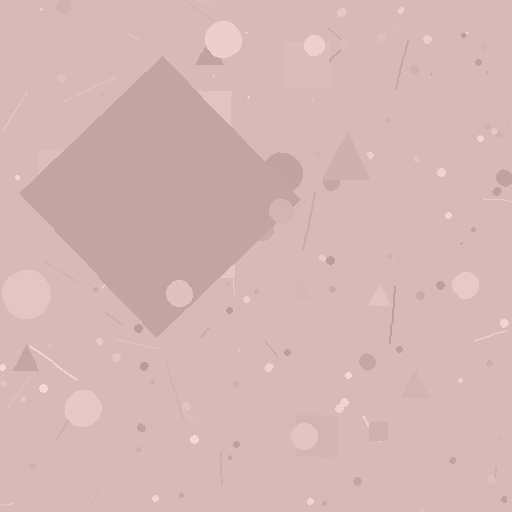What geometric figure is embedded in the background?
A diamond is embedded in the background.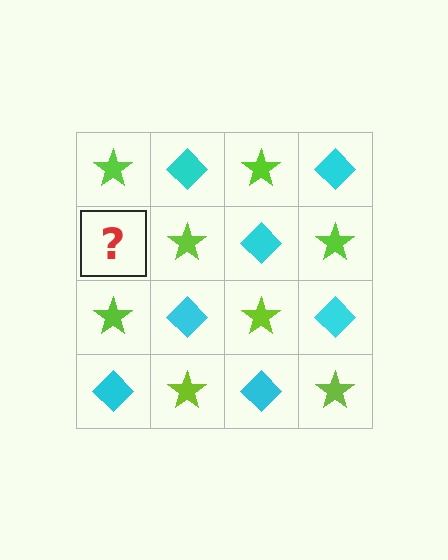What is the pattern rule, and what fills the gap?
The rule is that it alternates lime star and cyan diamond in a checkerboard pattern. The gap should be filled with a cyan diamond.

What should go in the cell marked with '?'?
The missing cell should contain a cyan diamond.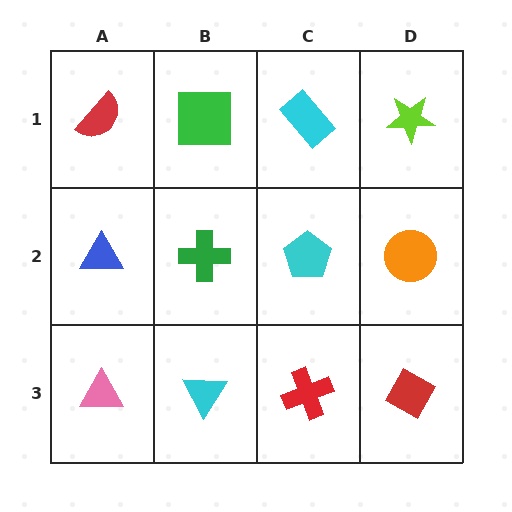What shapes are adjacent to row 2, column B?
A green square (row 1, column B), a cyan triangle (row 3, column B), a blue triangle (row 2, column A), a cyan pentagon (row 2, column C).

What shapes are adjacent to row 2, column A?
A red semicircle (row 1, column A), a pink triangle (row 3, column A), a green cross (row 2, column B).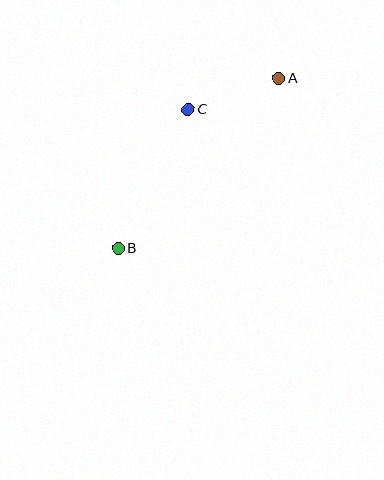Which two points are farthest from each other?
Points A and B are farthest from each other.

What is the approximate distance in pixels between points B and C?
The distance between B and C is approximately 156 pixels.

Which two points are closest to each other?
Points A and C are closest to each other.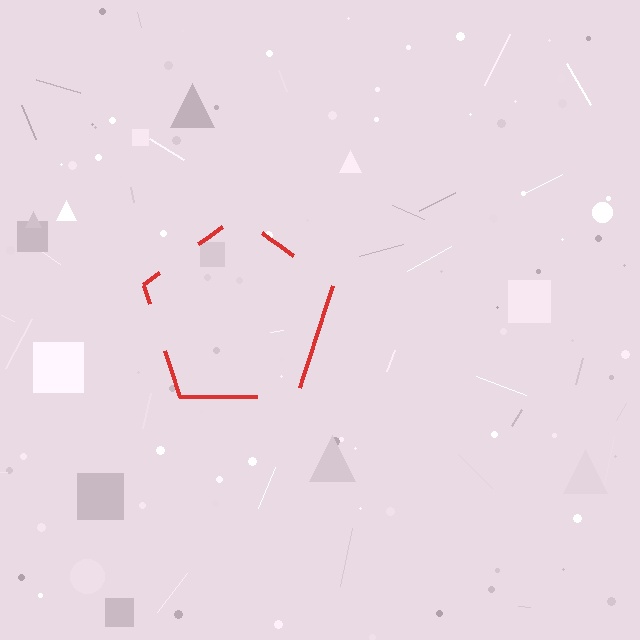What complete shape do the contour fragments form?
The contour fragments form a pentagon.